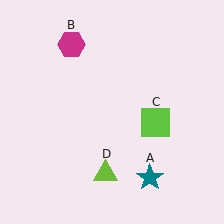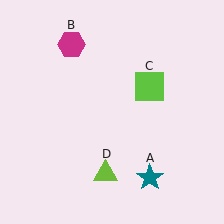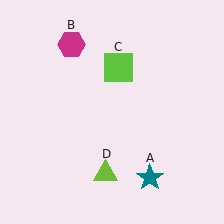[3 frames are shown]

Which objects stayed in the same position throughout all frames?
Teal star (object A) and magenta hexagon (object B) and lime triangle (object D) remained stationary.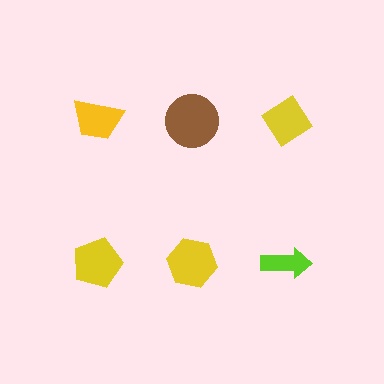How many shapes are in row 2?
3 shapes.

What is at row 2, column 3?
A lime arrow.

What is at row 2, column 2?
A yellow hexagon.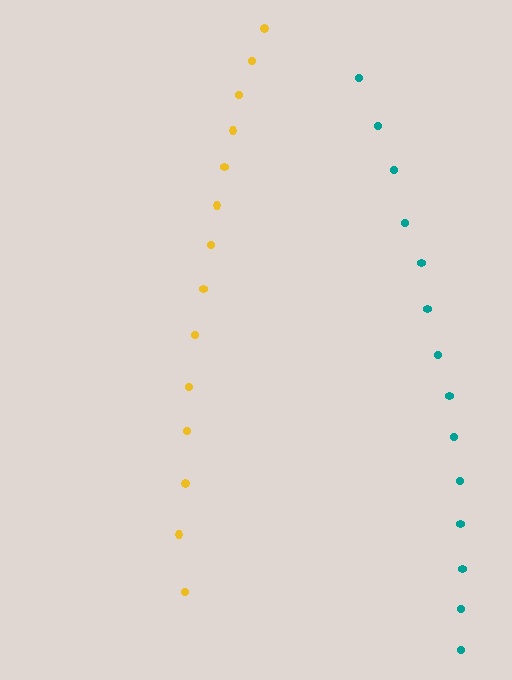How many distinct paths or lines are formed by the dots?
There are 2 distinct paths.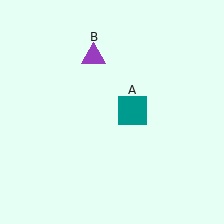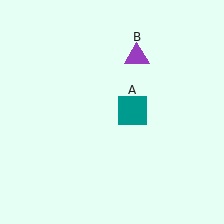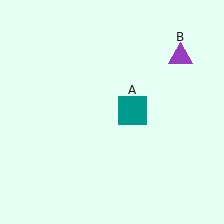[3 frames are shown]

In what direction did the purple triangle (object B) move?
The purple triangle (object B) moved right.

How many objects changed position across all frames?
1 object changed position: purple triangle (object B).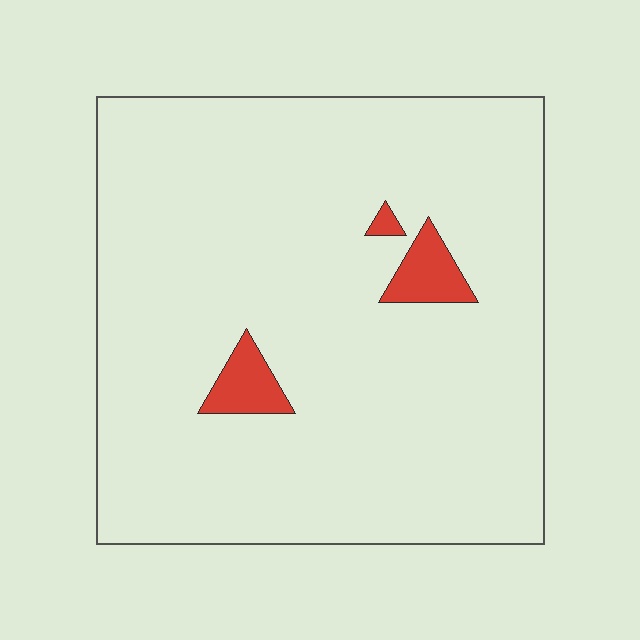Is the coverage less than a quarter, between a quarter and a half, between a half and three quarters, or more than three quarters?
Less than a quarter.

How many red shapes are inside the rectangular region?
3.